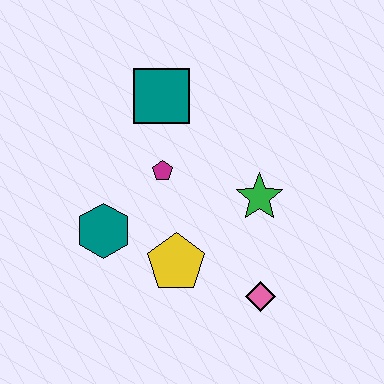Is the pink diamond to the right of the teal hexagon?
Yes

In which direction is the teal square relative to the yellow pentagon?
The teal square is above the yellow pentagon.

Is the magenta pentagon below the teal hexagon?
No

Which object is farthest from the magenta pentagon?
The pink diamond is farthest from the magenta pentagon.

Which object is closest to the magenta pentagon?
The teal square is closest to the magenta pentagon.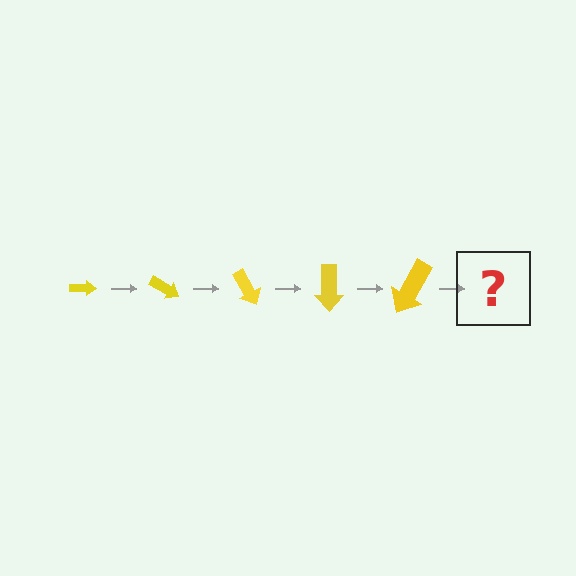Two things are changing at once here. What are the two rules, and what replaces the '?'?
The two rules are that the arrow grows larger each step and it rotates 30 degrees each step. The '?' should be an arrow, larger than the previous one and rotated 150 degrees from the start.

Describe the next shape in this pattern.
It should be an arrow, larger than the previous one and rotated 150 degrees from the start.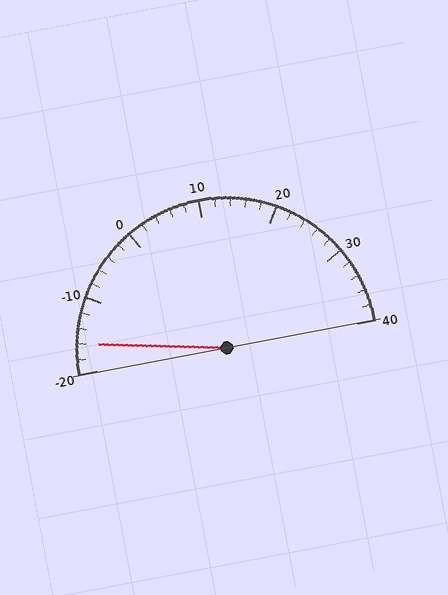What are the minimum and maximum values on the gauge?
The gauge ranges from -20 to 40.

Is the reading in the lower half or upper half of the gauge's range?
The reading is in the lower half of the range (-20 to 40).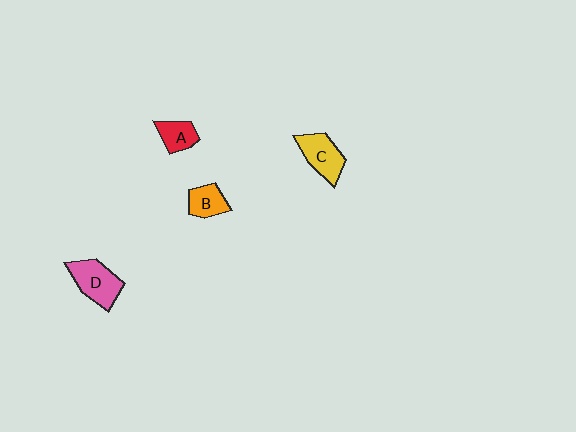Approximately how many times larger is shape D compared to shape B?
Approximately 1.6 times.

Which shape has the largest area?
Shape D (pink).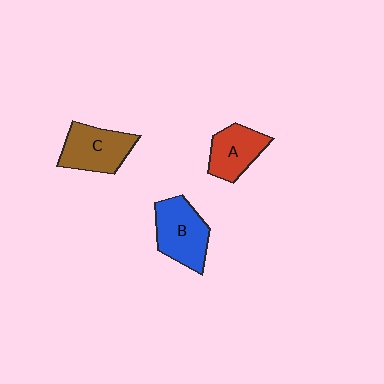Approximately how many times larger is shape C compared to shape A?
Approximately 1.2 times.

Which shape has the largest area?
Shape B (blue).